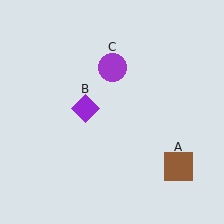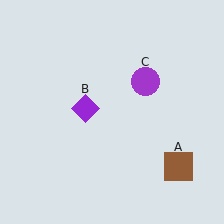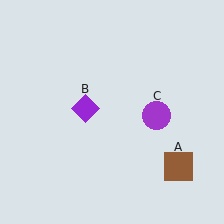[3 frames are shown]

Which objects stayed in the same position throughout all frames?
Brown square (object A) and purple diamond (object B) remained stationary.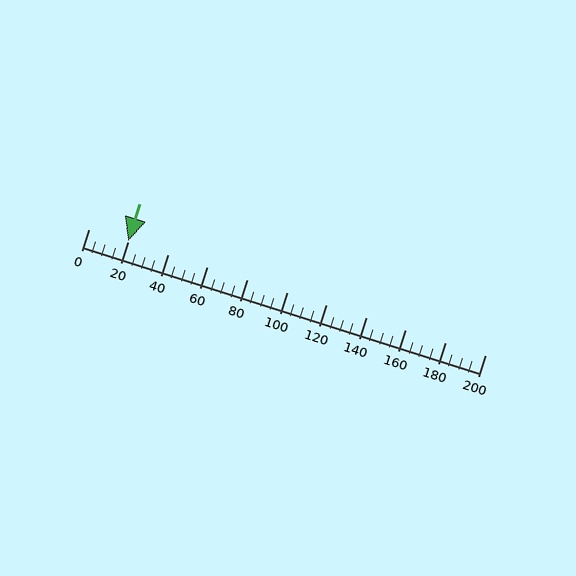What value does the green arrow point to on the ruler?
The green arrow points to approximately 20.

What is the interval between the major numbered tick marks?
The major tick marks are spaced 20 units apart.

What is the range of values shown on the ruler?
The ruler shows values from 0 to 200.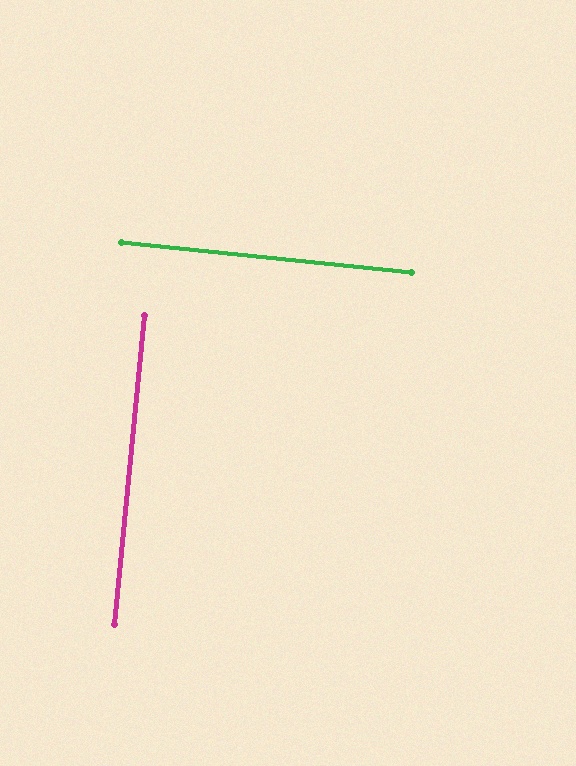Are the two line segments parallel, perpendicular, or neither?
Perpendicular — they meet at approximately 90°.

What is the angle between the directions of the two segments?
Approximately 90 degrees.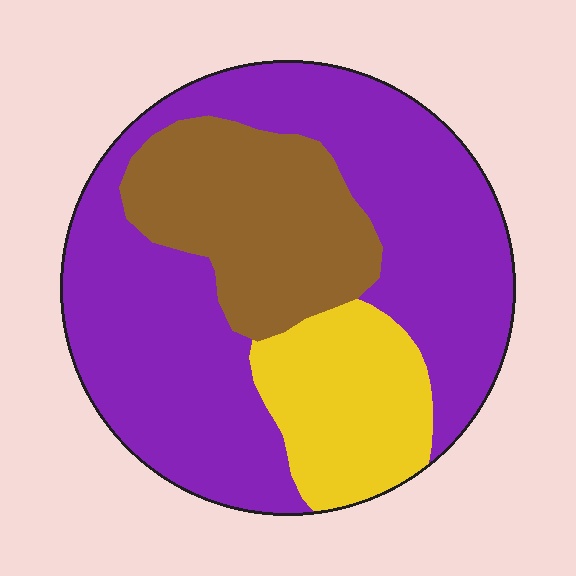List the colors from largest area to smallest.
From largest to smallest: purple, brown, yellow.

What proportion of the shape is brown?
Brown covers 23% of the shape.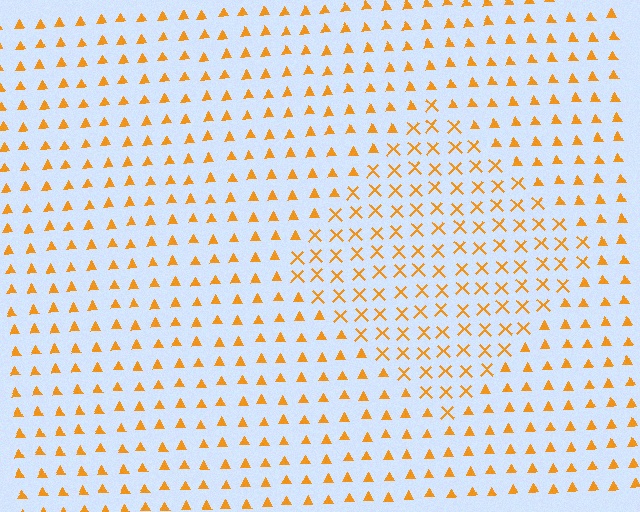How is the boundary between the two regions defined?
The boundary is defined by a change in element shape: X marks inside vs. triangles outside. All elements share the same color and spacing.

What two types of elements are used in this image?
The image uses X marks inside the diamond region and triangles outside it.